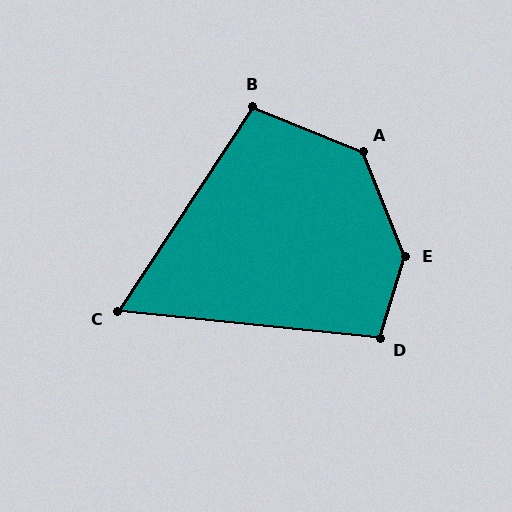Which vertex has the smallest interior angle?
C, at approximately 62 degrees.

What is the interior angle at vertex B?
Approximately 101 degrees (obtuse).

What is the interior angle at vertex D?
Approximately 101 degrees (obtuse).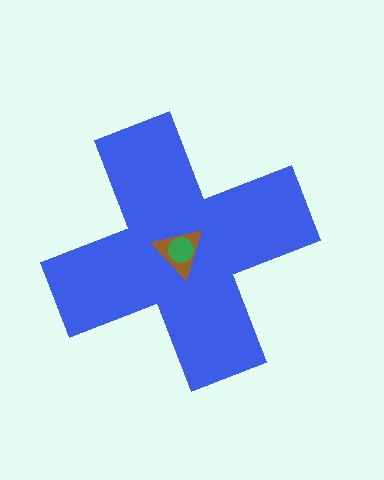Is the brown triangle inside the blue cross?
Yes.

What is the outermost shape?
The blue cross.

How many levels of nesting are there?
3.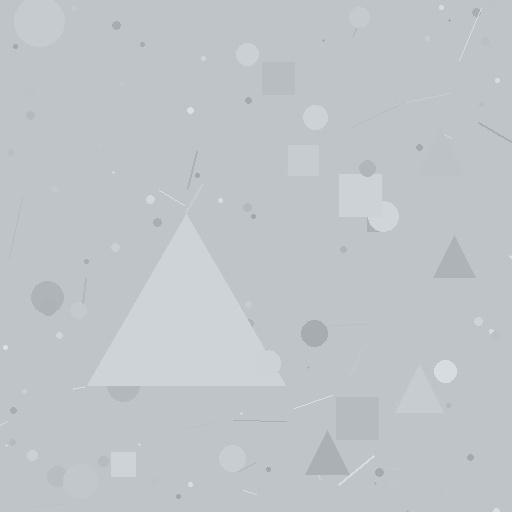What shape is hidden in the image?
A triangle is hidden in the image.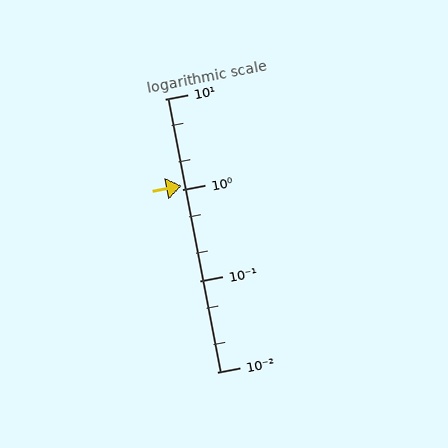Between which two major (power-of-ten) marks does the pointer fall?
The pointer is between 1 and 10.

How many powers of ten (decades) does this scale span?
The scale spans 3 decades, from 0.01 to 10.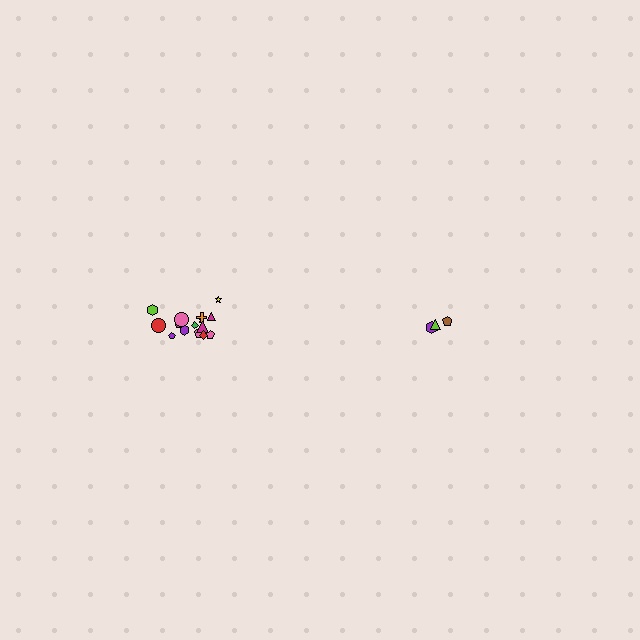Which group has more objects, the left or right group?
The left group.